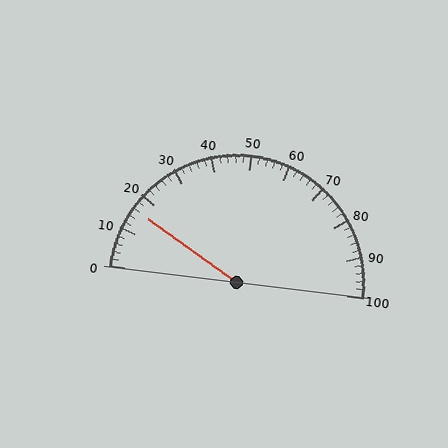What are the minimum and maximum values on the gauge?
The gauge ranges from 0 to 100.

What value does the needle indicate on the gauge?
The needle indicates approximately 16.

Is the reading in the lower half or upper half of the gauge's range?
The reading is in the lower half of the range (0 to 100).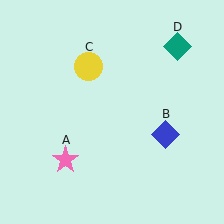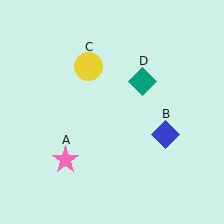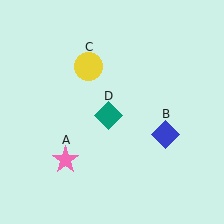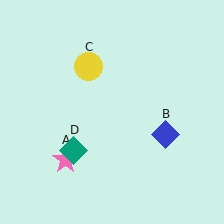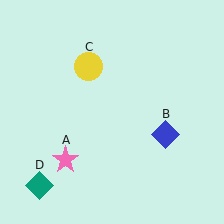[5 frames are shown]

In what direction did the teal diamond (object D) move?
The teal diamond (object D) moved down and to the left.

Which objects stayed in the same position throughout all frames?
Pink star (object A) and blue diamond (object B) and yellow circle (object C) remained stationary.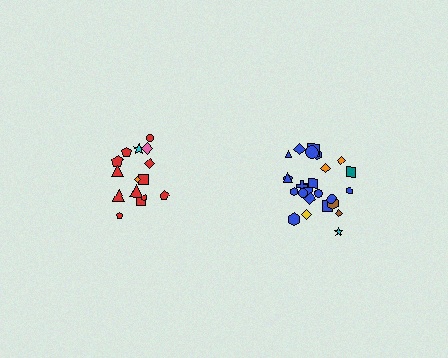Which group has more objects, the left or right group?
The right group.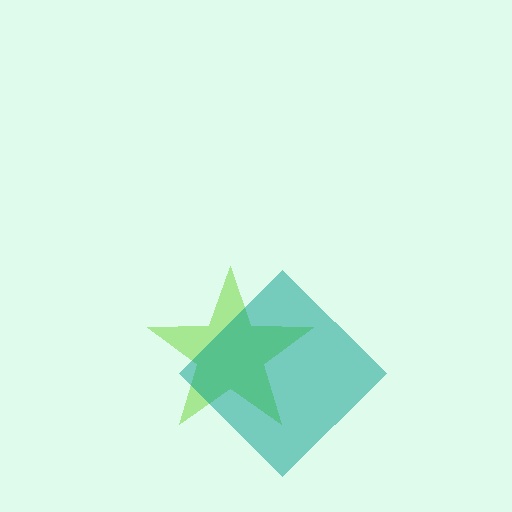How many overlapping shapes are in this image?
There are 2 overlapping shapes in the image.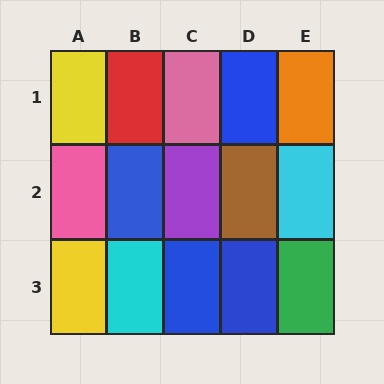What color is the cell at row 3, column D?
Blue.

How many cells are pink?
2 cells are pink.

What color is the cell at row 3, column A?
Yellow.